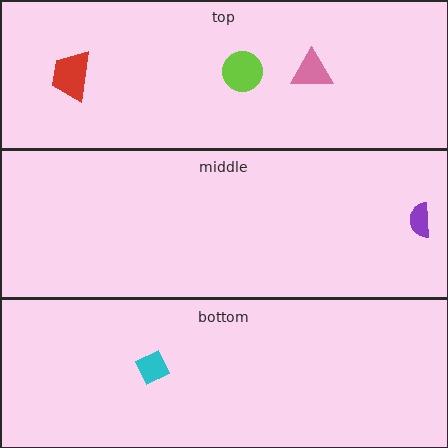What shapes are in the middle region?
The purple semicircle.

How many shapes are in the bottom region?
1.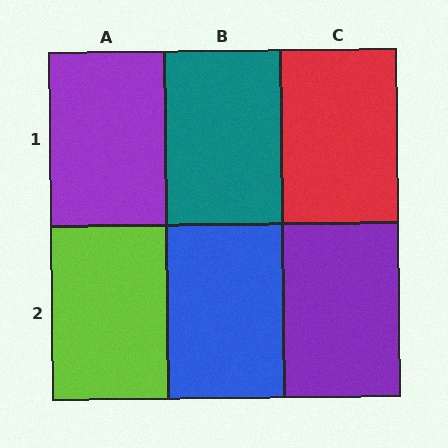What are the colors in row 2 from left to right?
Lime, blue, purple.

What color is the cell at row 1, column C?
Red.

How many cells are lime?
1 cell is lime.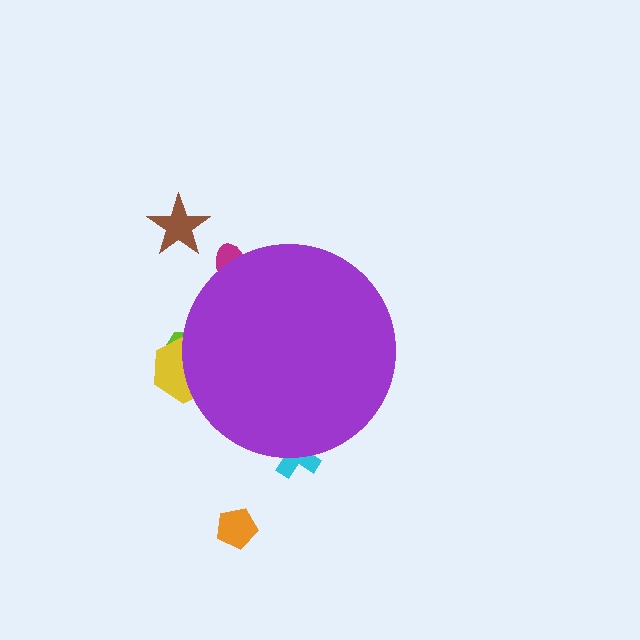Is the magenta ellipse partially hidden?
Yes, the magenta ellipse is partially hidden behind the purple circle.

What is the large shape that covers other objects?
A purple circle.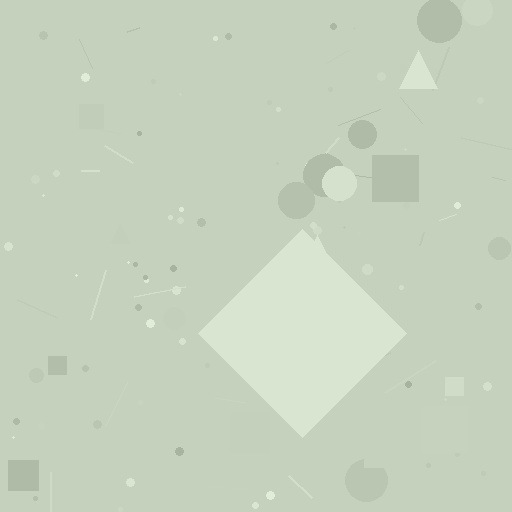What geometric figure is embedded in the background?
A diamond is embedded in the background.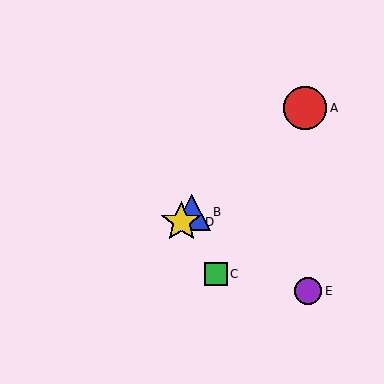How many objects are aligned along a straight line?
3 objects (A, B, D) are aligned along a straight line.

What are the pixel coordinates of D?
Object D is at (181, 222).